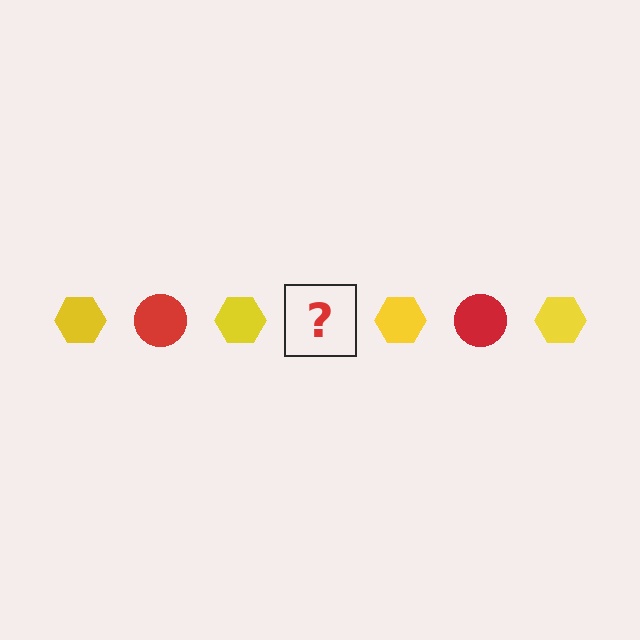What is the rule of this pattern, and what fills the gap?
The rule is that the pattern alternates between yellow hexagon and red circle. The gap should be filled with a red circle.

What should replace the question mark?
The question mark should be replaced with a red circle.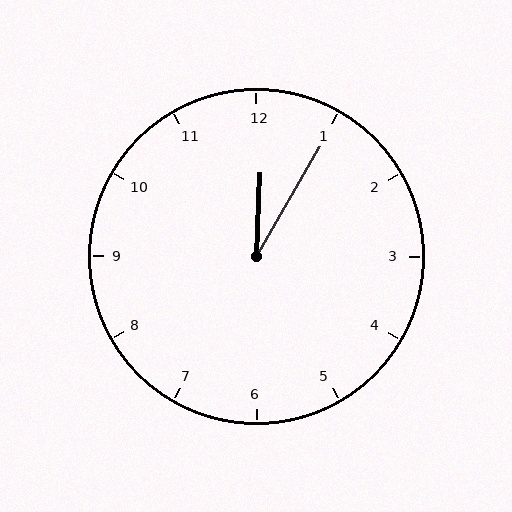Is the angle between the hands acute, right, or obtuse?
It is acute.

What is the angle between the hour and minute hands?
Approximately 28 degrees.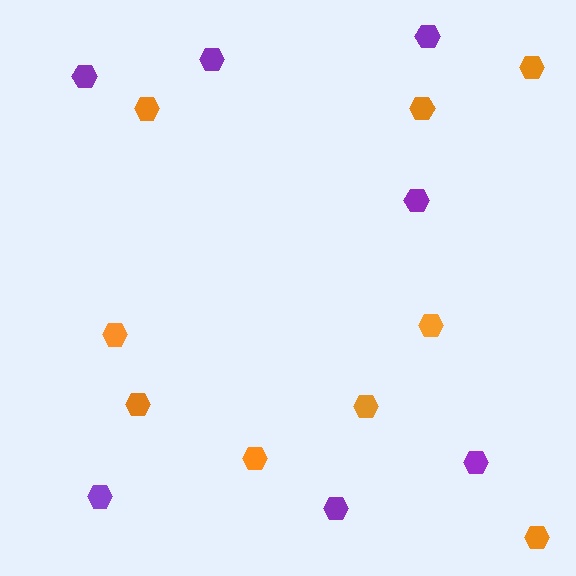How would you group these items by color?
There are 2 groups: one group of orange hexagons (9) and one group of purple hexagons (7).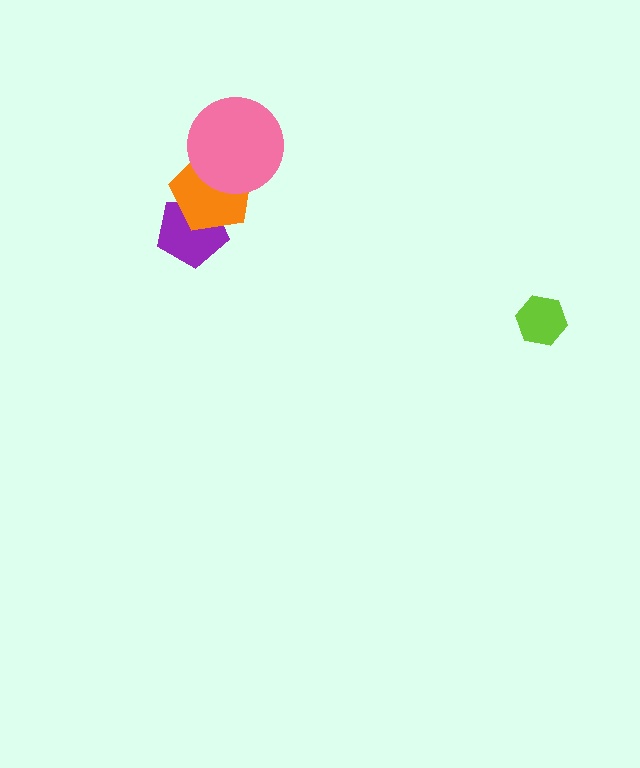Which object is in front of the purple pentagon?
The orange pentagon is in front of the purple pentagon.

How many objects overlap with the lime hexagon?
0 objects overlap with the lime hexagon.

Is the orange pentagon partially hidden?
Yes, it is partially covered by another shape.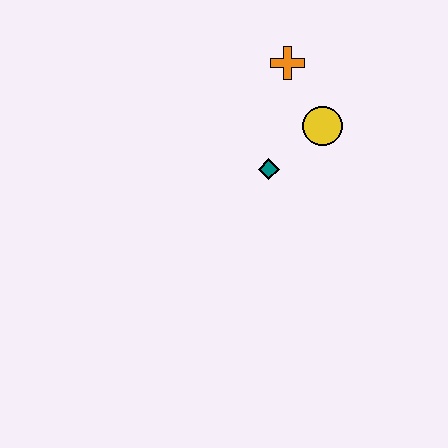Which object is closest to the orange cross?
The yellow circle is closest to the orange cross.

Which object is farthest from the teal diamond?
The orange cross is farthest from the teal diamond.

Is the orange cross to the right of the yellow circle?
No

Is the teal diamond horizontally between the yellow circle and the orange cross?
No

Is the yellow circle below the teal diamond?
No